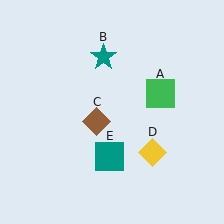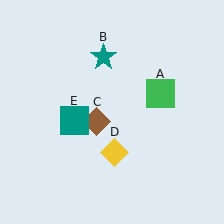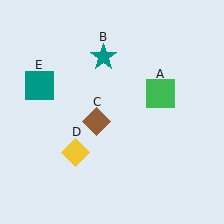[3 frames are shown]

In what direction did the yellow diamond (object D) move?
The yellow diamond (object D) moved left.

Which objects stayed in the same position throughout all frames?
Green square (object A) and teal star (object B) and brown diamond (object C) remained stationary.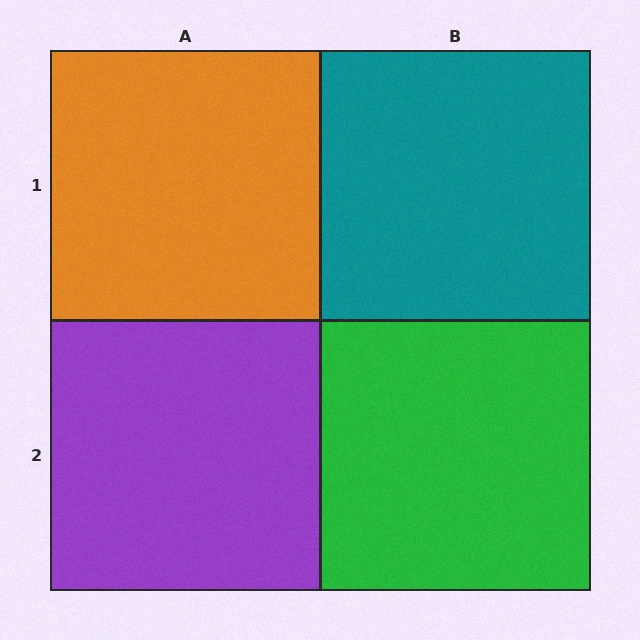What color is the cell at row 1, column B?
Teal.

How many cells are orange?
1 cell is orange.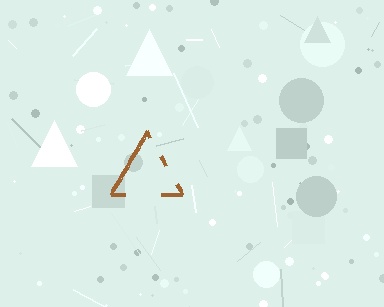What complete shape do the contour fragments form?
The contour fragments form a triangle.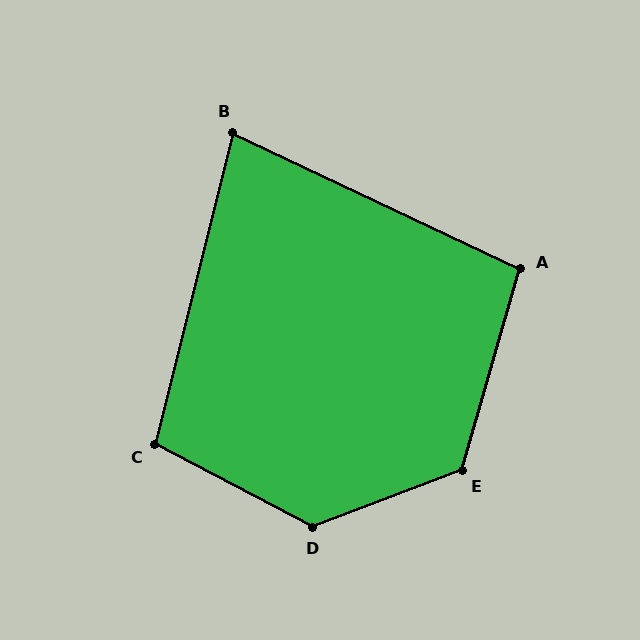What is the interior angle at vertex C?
Approximately 103 degrees (obtuse).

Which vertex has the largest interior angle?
D, at approximately 132 degrees.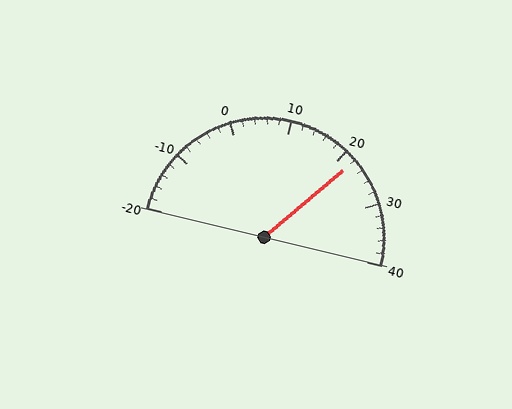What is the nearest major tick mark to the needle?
The nearest major tick mark is 20.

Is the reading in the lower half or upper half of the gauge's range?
The reading is in the upper half of the range (-20 to 40).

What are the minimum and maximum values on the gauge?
The gauge ranges from -20 to 40.